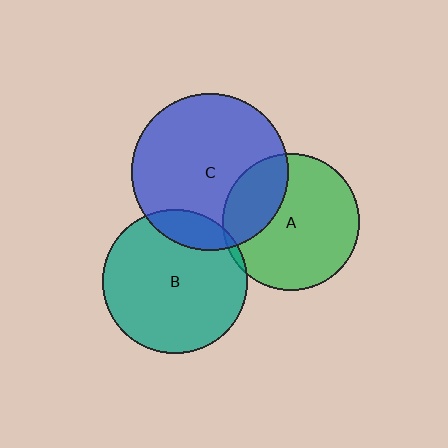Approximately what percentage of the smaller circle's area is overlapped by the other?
Approximately 15%.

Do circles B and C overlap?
Yes.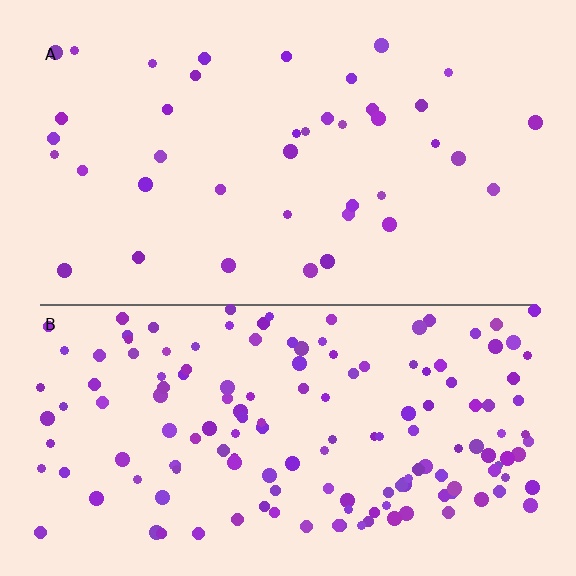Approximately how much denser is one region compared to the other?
Approximately 3.8× — region B over region A.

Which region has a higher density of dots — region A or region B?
B (the bottom).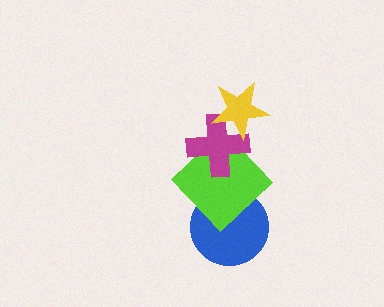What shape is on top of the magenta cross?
The yellow star is on top of the magenta cross.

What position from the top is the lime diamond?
The lime diamond is 3rd from the top.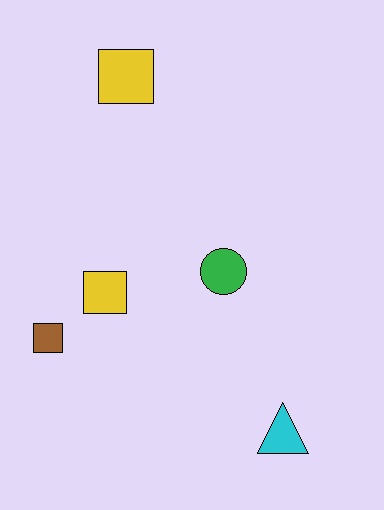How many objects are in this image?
There are 5 objects.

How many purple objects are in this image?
There are no purple objects.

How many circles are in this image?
There is 1 circle.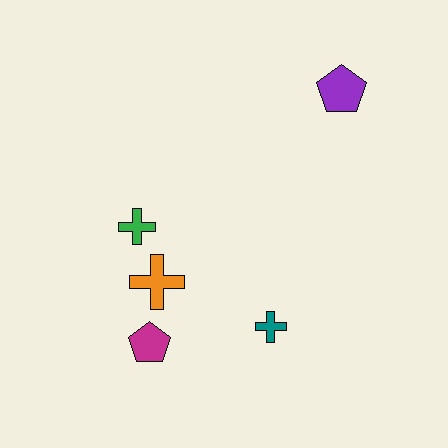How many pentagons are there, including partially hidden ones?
There are 2 pentagons.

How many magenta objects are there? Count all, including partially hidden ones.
There is 1 magenta object.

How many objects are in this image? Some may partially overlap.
There are 5 objects.